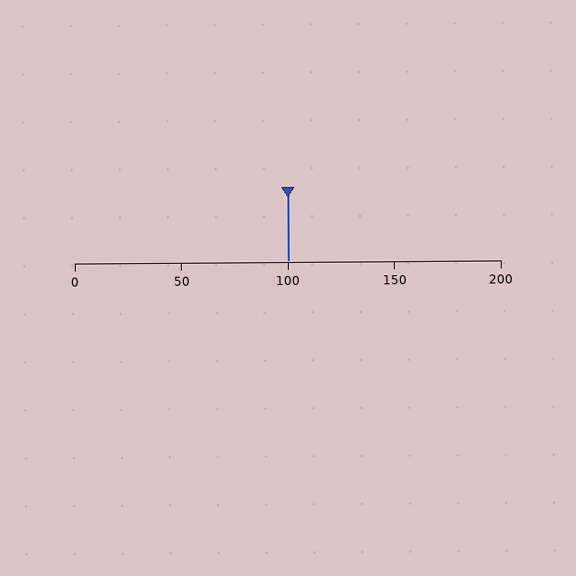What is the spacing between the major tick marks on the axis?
The major ticks are spaced 50 apart.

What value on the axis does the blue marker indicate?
The marker indicates approximately 100.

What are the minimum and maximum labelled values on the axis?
The axis runs from 0 to 200.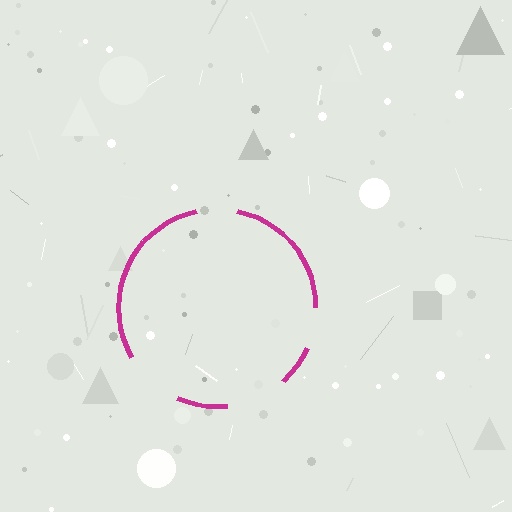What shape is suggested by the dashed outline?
The dashed outline suggests a circle.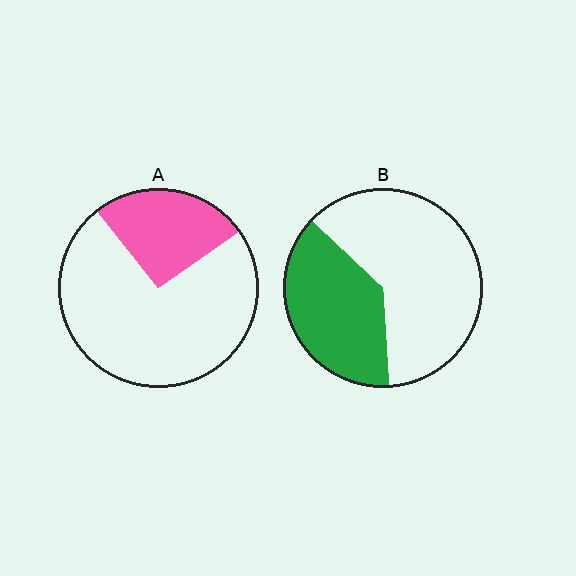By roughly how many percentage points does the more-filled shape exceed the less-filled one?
By roughly 10 percentage points (B over A).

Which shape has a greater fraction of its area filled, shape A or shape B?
Shape B.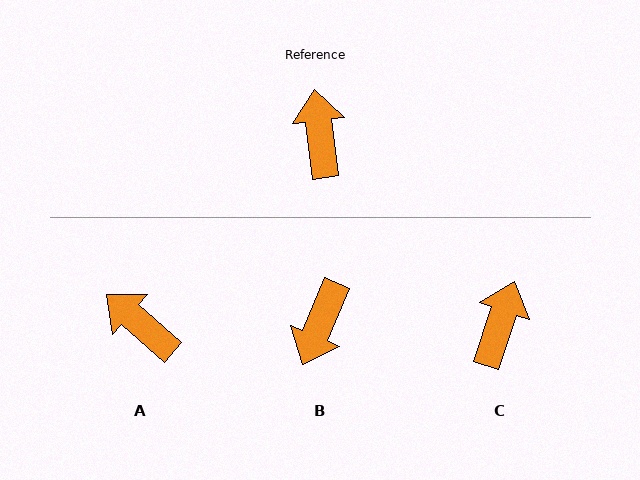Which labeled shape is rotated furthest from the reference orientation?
B, about 150 degrees away.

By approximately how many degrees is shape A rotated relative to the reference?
Approximately 42 degrees counter-clockwise.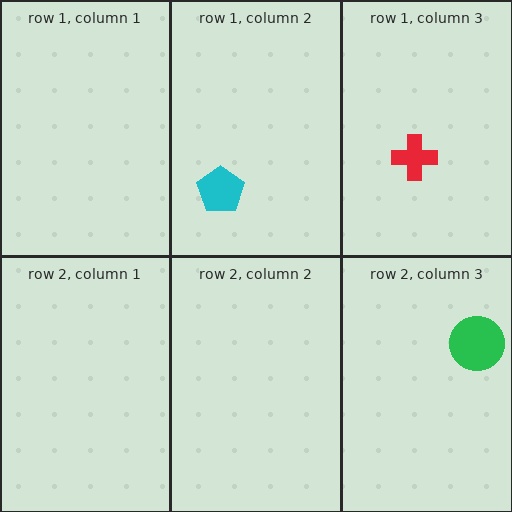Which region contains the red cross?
The row 1, column 3 region.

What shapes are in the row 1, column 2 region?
The cyan pentagon.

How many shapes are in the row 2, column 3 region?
1.